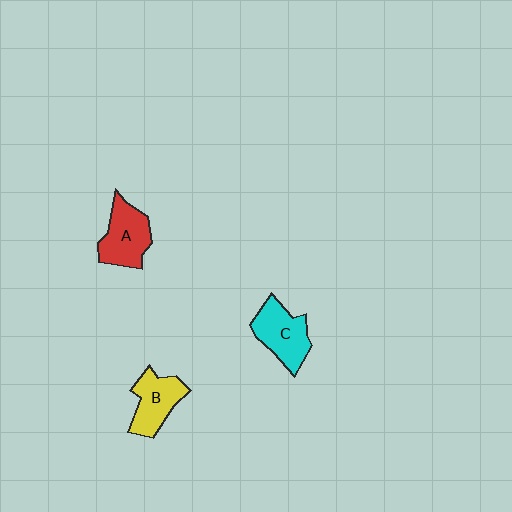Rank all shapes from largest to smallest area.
From largest to smallest: C (cyan), A (red), B (yellow).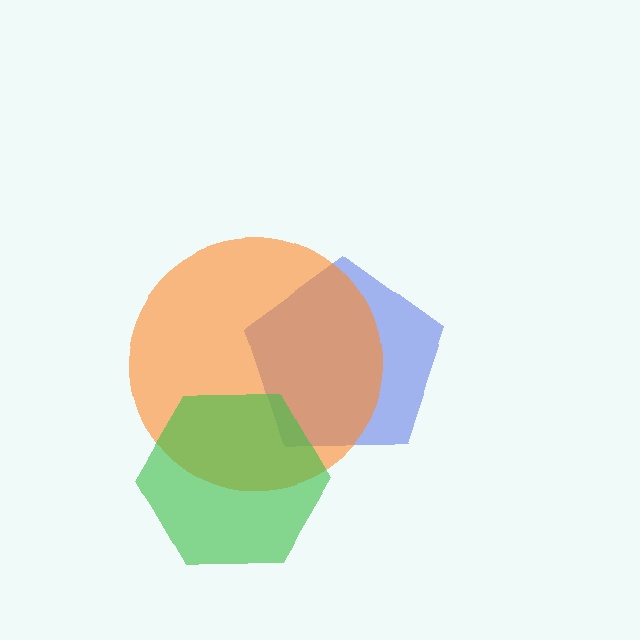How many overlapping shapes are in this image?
There are 3 overlapping shapes in the image.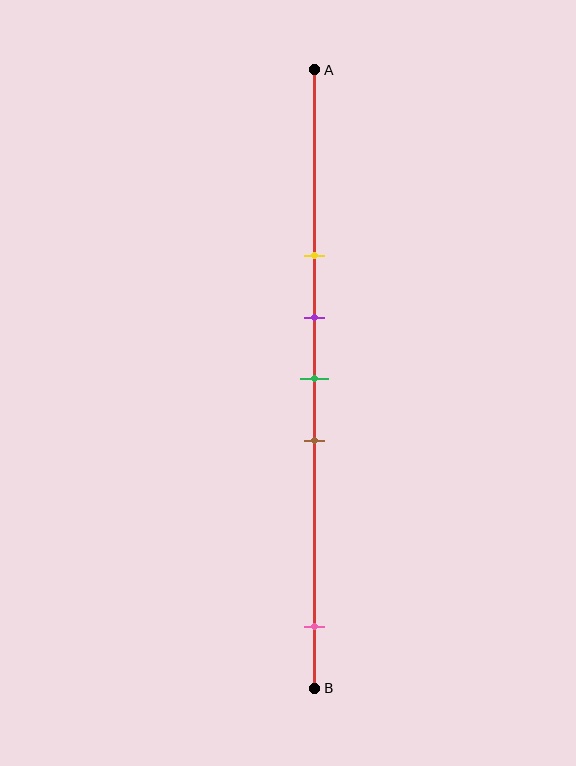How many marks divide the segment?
There are 5 marks dividing the segment.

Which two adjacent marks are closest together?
The purple and green marks are the closest adjacent pair.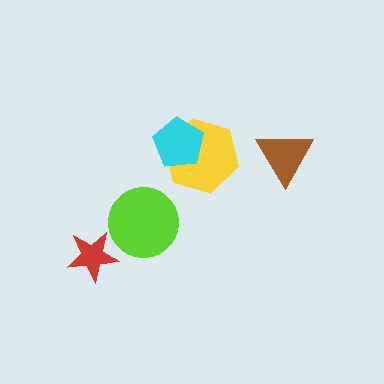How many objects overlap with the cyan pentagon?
1 object overlaps with the cyan pentagon.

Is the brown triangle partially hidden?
No, no other shape covers it.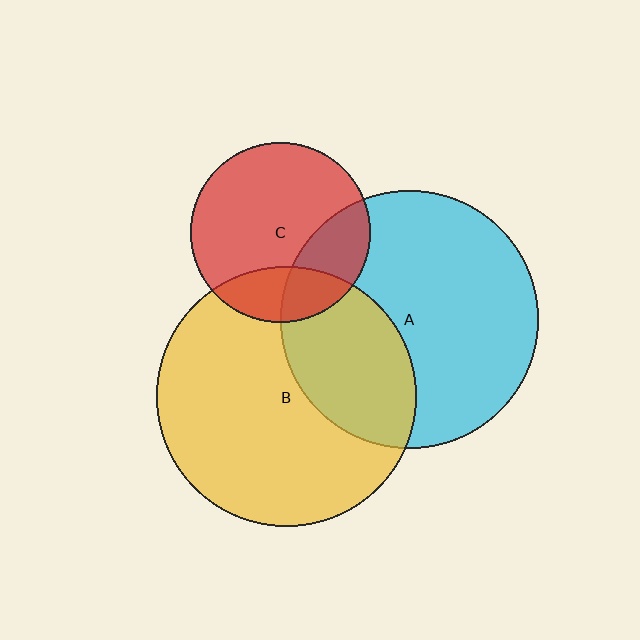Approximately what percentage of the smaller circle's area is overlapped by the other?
Approximately 25%.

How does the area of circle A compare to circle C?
Approximately 2.1 times.